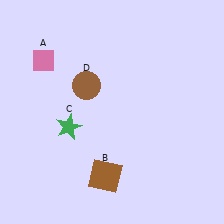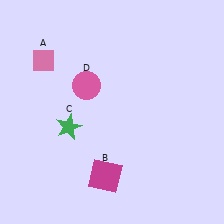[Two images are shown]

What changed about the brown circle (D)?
In Image 1, D is brown. In Image 2, it changed to pink.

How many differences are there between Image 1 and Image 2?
There are 2 differences between the two images.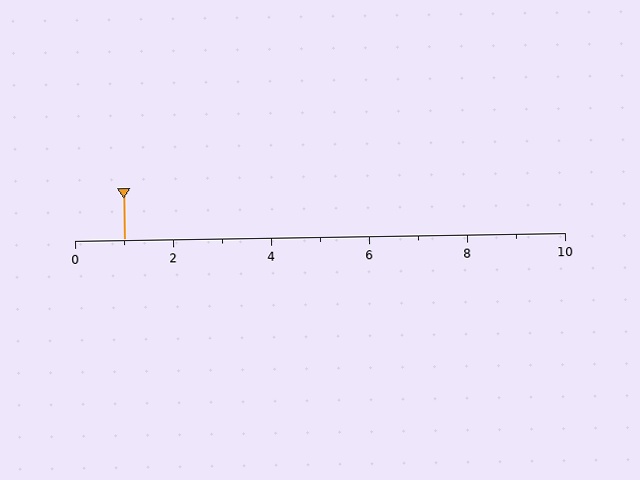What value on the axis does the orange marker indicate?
The marker indicates approximately 1.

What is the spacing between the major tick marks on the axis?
The major ticks are spaced 2 apart.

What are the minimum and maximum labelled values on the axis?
The axis runs from 0 to 10.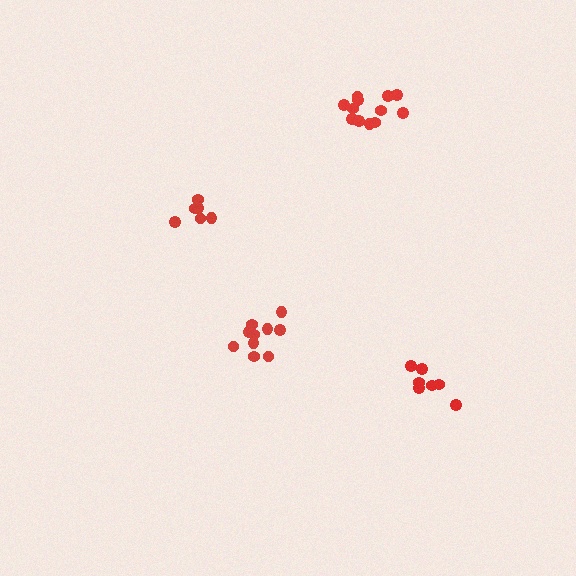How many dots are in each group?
Group 1: 7 dots, Group 2: 12 dots, Group 3: 6 dots, Group 4: 10 dots (35 total).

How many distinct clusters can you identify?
There are 4 distinct clusters.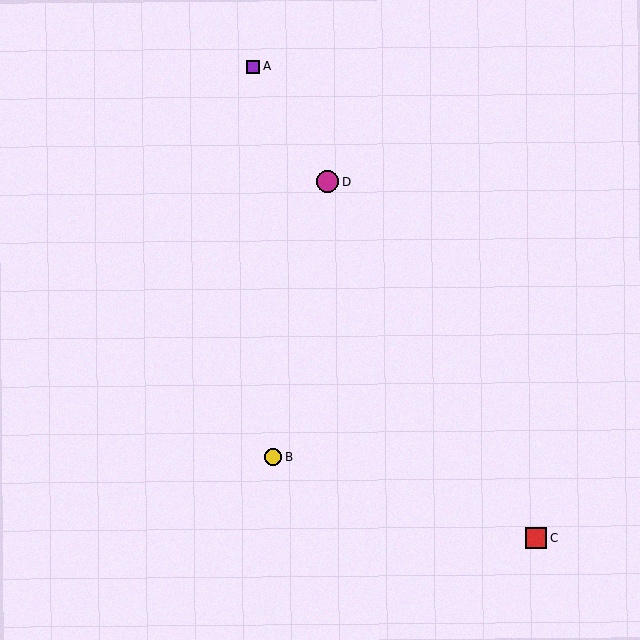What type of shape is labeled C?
Shape C is a red square.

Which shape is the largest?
The magenta circle (labeled D) is the largest.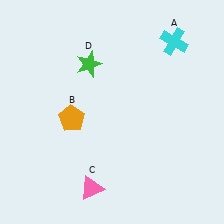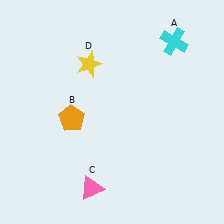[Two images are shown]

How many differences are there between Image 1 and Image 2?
There is 1 difference between the two images.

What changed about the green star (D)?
In Image 1, D is green. In Image 2, it changed to yellow.